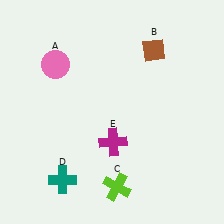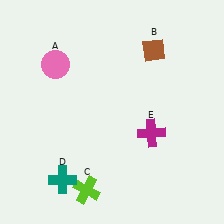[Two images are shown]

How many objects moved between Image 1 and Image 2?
2 objects moved between the two images.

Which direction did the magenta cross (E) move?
The magenta cross (E) moved right.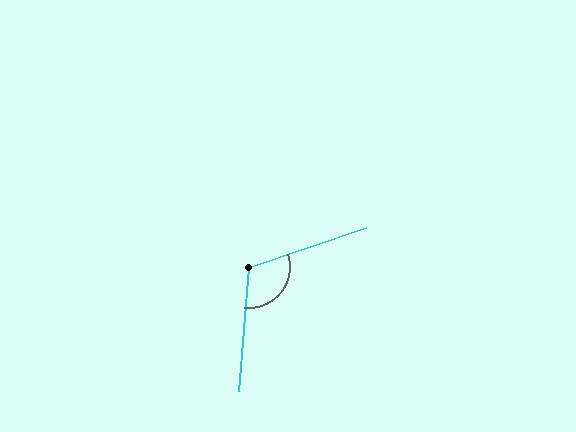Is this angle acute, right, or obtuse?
It is obtuse.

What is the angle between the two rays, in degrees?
Approximately 113 degrees.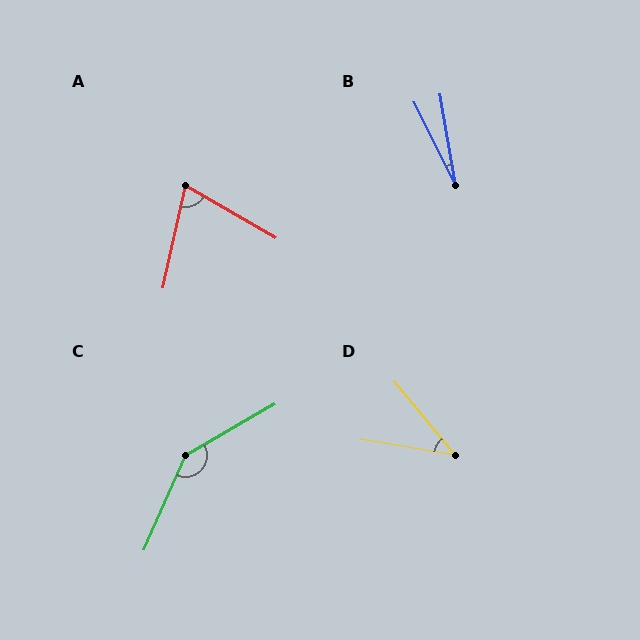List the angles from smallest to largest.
B (17°), D (41°), A (72°), C (143°).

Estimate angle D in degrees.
Approximately 41 degrees.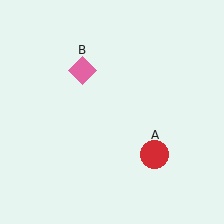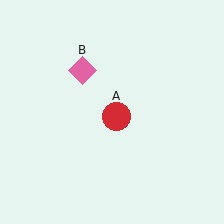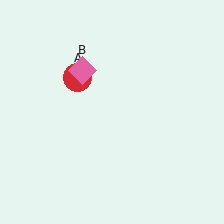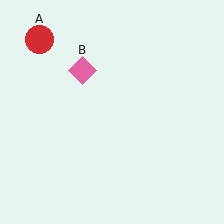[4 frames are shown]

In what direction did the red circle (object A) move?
The red circle (object A) moved up and to the left.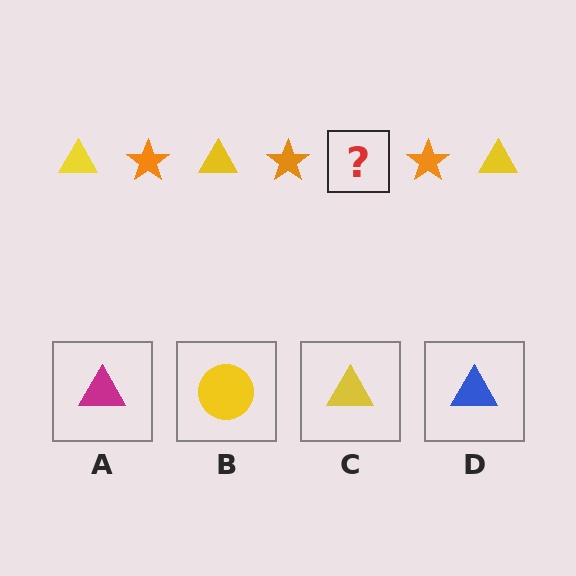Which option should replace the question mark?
Option C.